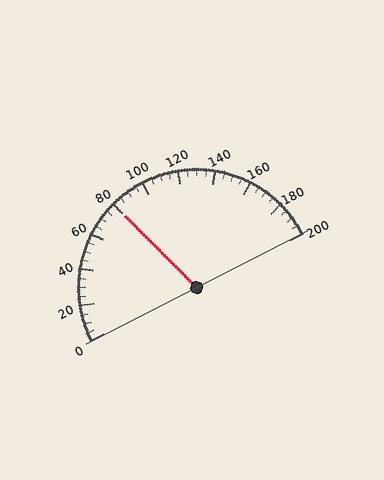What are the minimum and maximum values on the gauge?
The gauge ranges from 0 to 200.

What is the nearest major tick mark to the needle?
The nearest major tick mark is 80.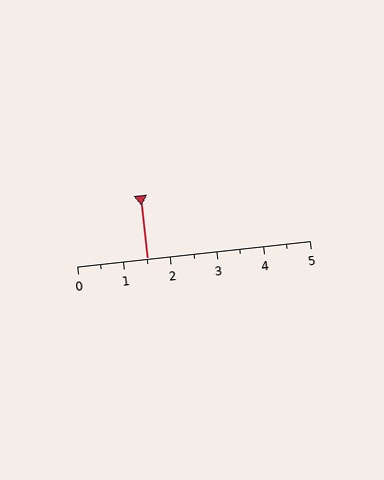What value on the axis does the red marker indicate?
The marker indicates approximately 1.5.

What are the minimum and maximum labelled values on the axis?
The axis runs from 0 to 5.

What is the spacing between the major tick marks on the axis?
The major ticks are spaced 1 apart.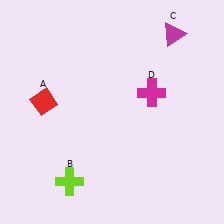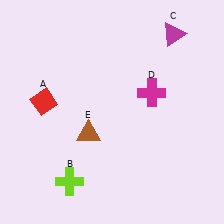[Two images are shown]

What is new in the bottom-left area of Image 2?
A brown triangle (E) was added in the bottom-left area of Image 2.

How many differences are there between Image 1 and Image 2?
There is 1 difference between the two images.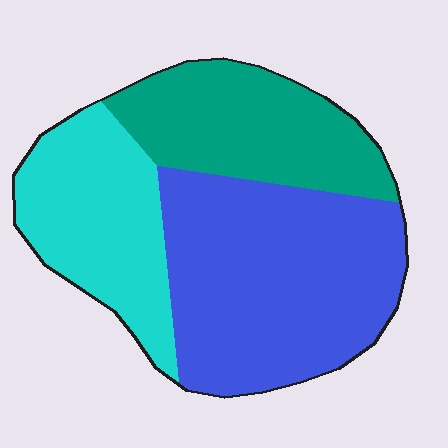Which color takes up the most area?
Blue, at roughly 45%.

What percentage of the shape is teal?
Teal takes up between a sixth and a third of the shape.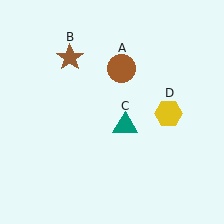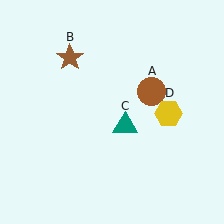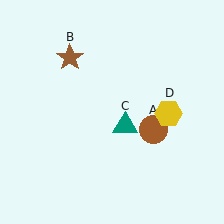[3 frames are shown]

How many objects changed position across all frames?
1 object changed position: brown circle (object A).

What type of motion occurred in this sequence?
The brown circle (object A) rotated clockwise around the center of the scene.